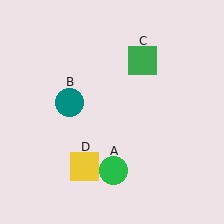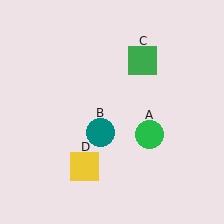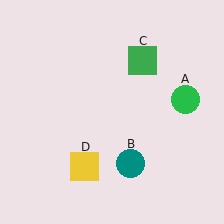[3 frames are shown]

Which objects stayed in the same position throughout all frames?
Green square (object C) and yellow square (object D) remained stationary.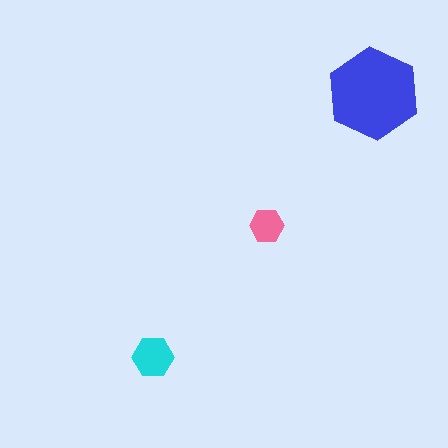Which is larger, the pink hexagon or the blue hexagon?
The blue one.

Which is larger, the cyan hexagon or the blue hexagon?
The blue one.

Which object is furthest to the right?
The blue hexagon is rightmost.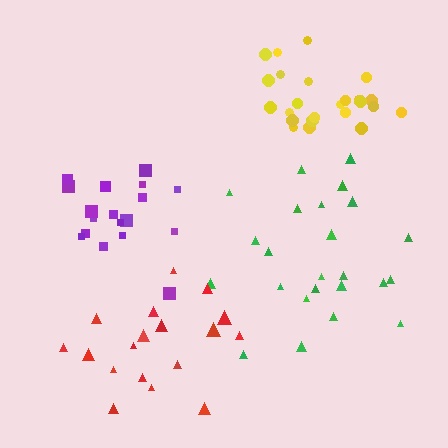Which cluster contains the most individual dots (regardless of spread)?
Green (24).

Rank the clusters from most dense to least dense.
yellow, purple, red, green.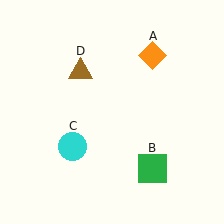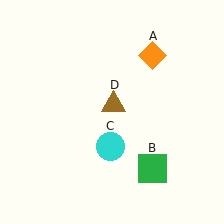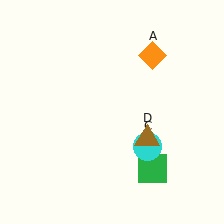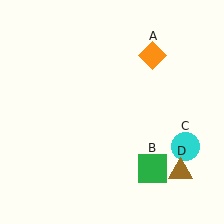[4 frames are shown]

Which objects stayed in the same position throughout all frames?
Orange diamond (object A) and green square (object B) remained stationary.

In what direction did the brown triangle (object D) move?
The brown triangle (object D) moved down and to the right.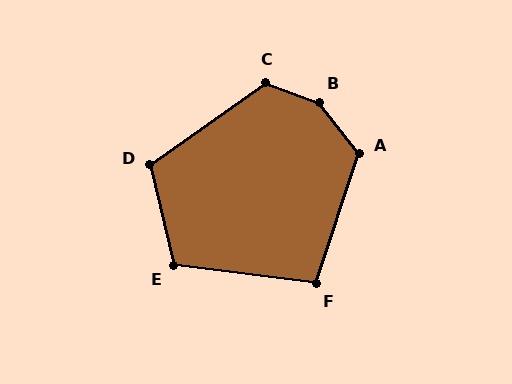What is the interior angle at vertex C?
Approximately 125 degrees (obtuse).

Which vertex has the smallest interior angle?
F, at approximately 101 degrees.